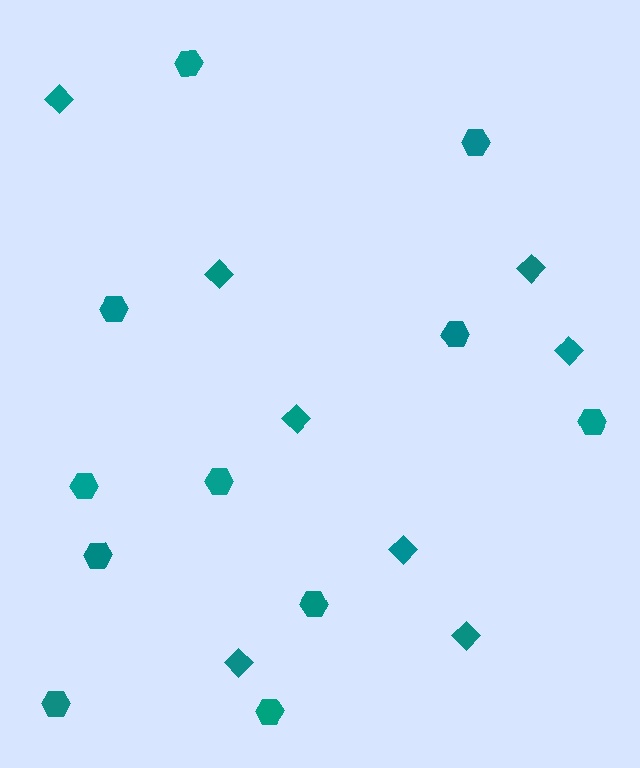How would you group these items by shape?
There are 2 groups: one group of hexagons (11) and one group of diamonds (8).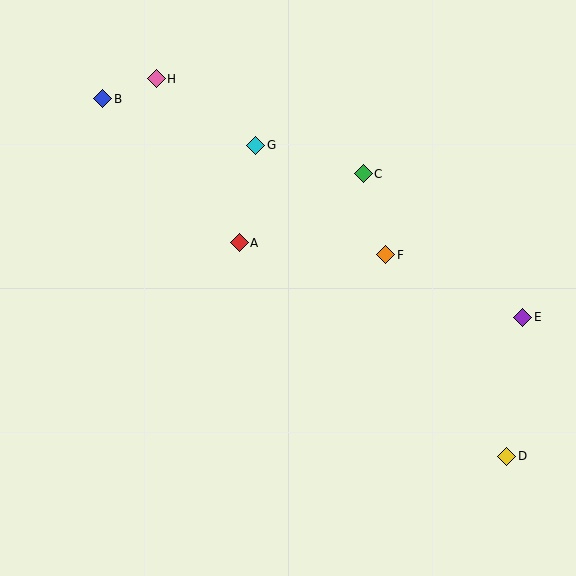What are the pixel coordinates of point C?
Point C is at (363, 174).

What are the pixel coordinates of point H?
Point H is at (156, 79).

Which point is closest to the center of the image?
Point A at (239, 243) is closest to the center.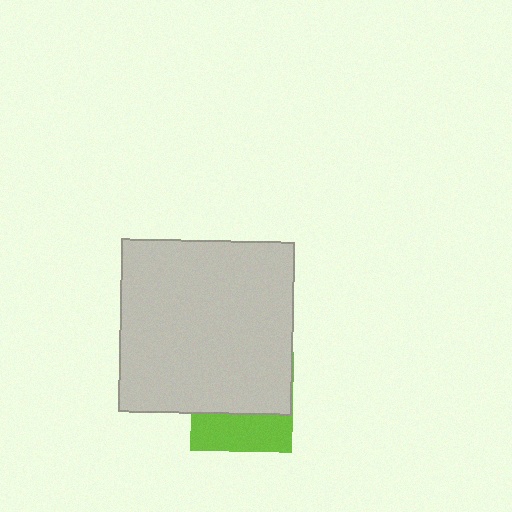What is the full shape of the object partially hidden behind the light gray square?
The partially hidden object is a lime square.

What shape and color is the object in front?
The object in front is a light gray square.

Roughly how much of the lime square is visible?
A small part of it is visible (roughly 36%).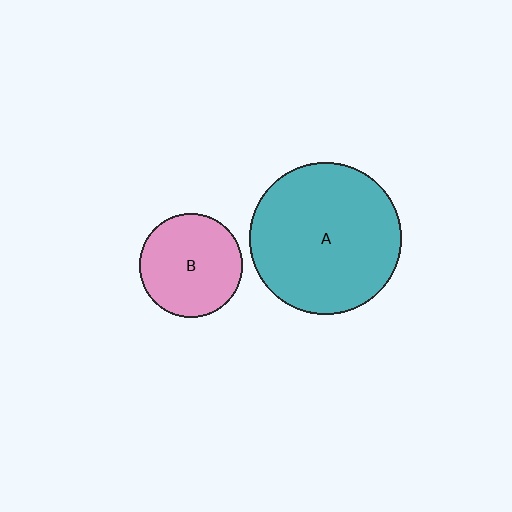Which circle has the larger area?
Circle A (teal).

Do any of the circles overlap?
No, none of the circles overlap.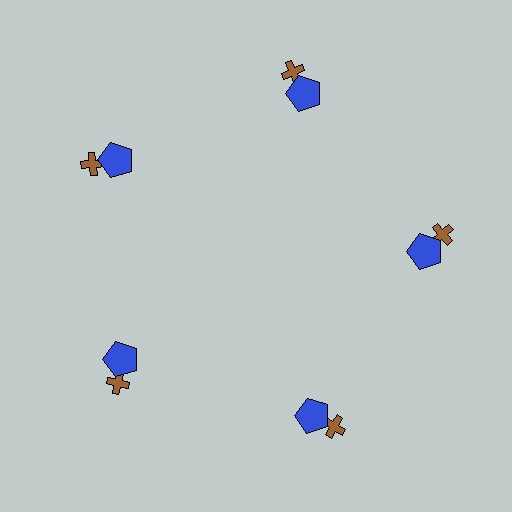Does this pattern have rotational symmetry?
Yes, this pattern has 5-fold rotational symmetry. It looks the same after rotating 72 degrees around the center.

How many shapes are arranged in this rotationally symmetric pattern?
There are 10 shapes, arranged in 5 groups of 2.